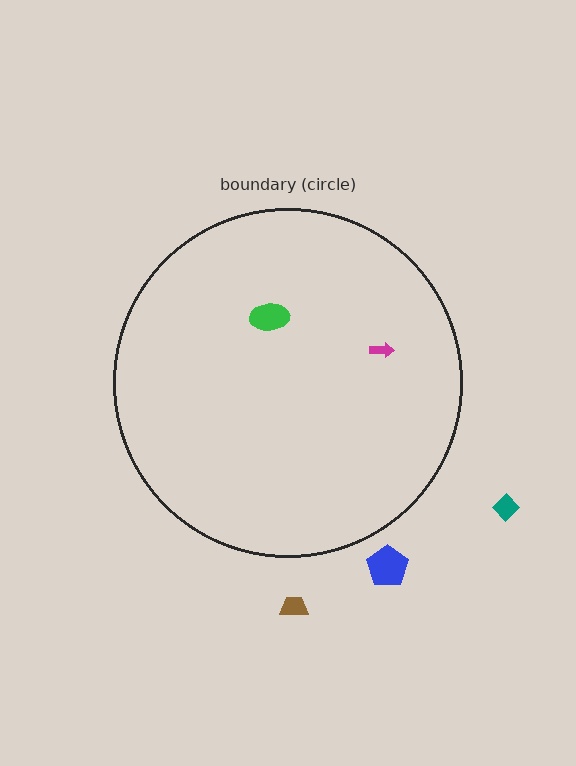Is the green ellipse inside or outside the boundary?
Inside.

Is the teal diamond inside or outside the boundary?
Outside.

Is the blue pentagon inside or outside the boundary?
Outside.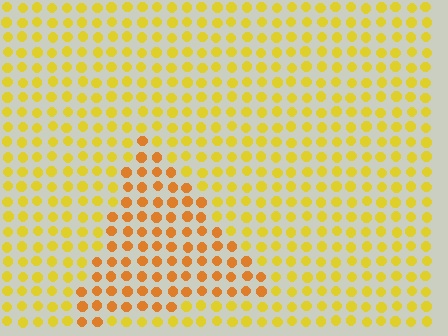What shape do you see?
I see a triangle.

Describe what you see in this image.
The image is filled with small yellow elements in a uniform arrangement. A triangle-shaped region is visible where the elements are tinted to a slightly different hue, forming a subtle color boundary.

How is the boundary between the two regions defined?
The boundary is defined purely by a slight shift in hue (about 27 degrees). Spacing, size, and orientation are identical on both sides.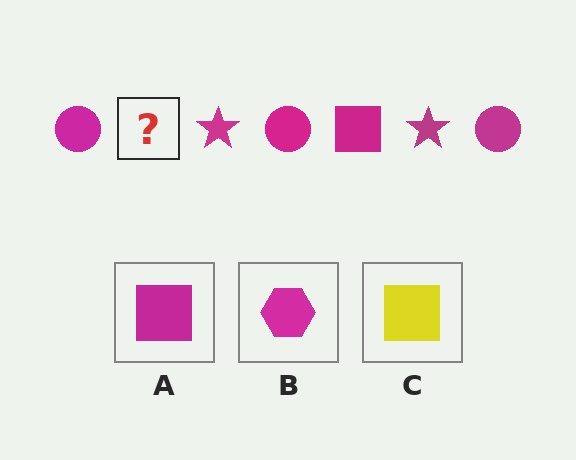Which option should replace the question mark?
Option A.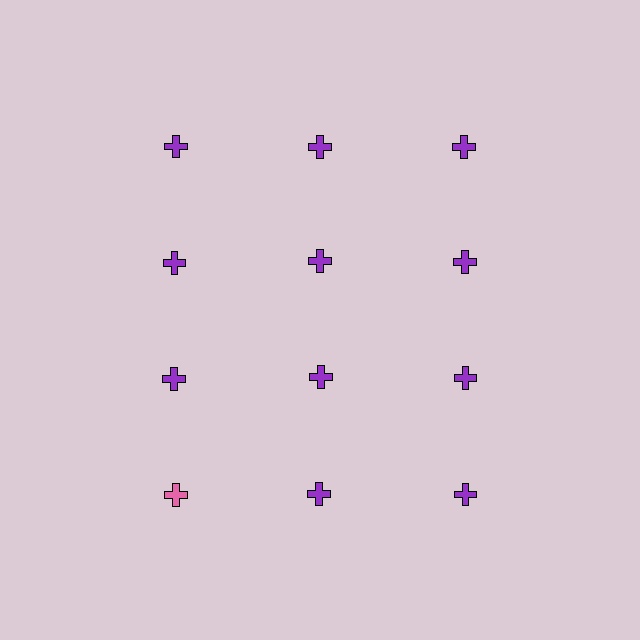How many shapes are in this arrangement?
There are 12 shapes arranged in a grid pattern.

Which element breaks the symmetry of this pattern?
The pink cross in the fourth row, leftmost column breaks the symmetry. All other shapes are purple crosses.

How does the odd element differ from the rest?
It has a different color: pink instead of purple.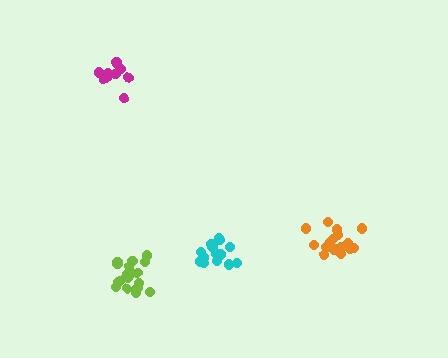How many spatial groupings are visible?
There are 4 spatial groupings.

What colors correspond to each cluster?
The clusters are colored: cyan, lime, orange, magenta.